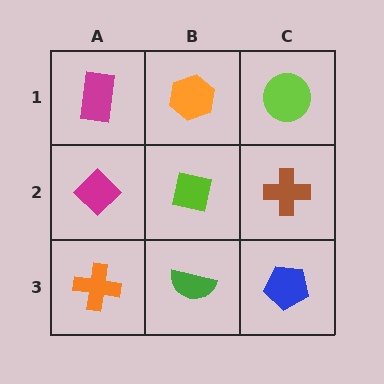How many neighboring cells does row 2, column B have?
4.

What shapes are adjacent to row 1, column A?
A magenta diamond (row 2, column A), an orange hexagon (row 1, column B).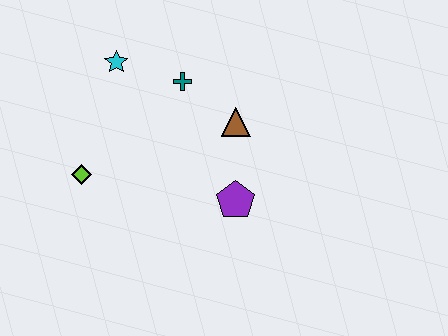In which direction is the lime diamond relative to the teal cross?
The lime diamond is to the left of the teal cross.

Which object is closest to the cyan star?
The teal cross is closest to the cyan star.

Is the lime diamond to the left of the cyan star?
Yes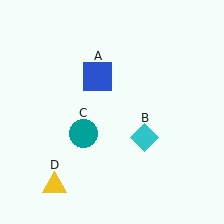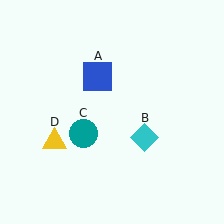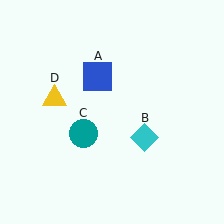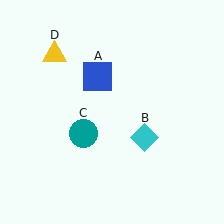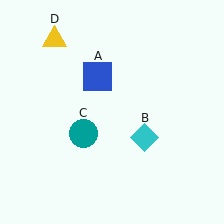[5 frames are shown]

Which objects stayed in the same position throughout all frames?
Blue square (object A) and cyan diamond (object B) and teal circle (object C) remained stationary.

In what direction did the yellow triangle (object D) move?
The yellow triangle (object D) moved up.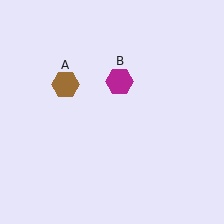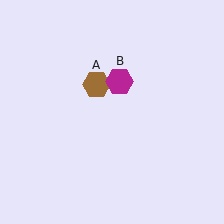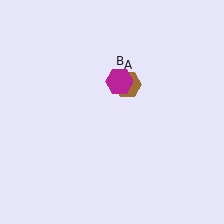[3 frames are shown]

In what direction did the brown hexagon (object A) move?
The brown hexagon (object A) moved right.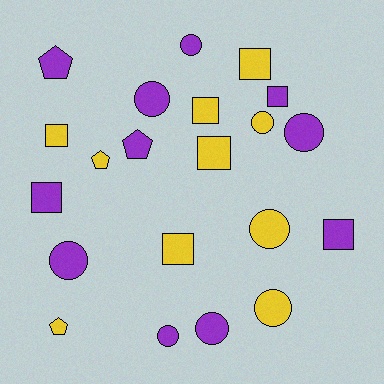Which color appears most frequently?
Purple, with 11 objects.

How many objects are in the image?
There are 21 objects.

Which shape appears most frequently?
Circle, with 9 objects.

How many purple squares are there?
There are 3 purple squares.